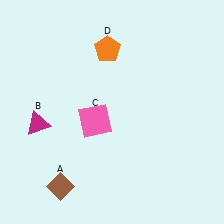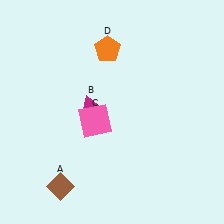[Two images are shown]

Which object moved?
The magenta triangle (B) moved right.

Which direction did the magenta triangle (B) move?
The magenta triangle (B) moved right.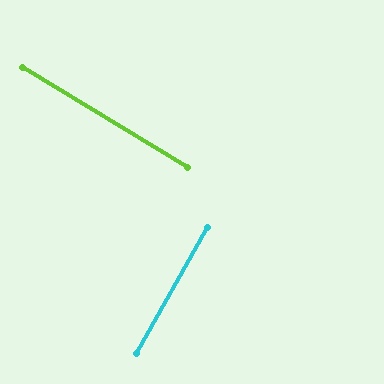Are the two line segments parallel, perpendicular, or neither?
Perpendicular — they meet at approximately 88°.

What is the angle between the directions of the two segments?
Approximately 88 degrees.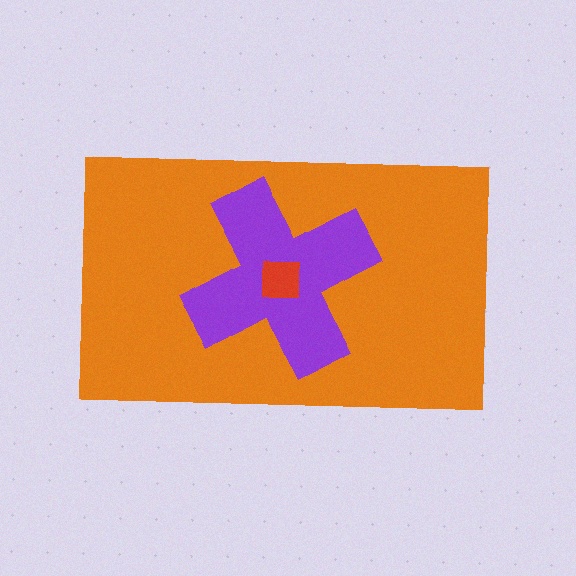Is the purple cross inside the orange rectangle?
Yes.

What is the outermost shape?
The orange rectangle.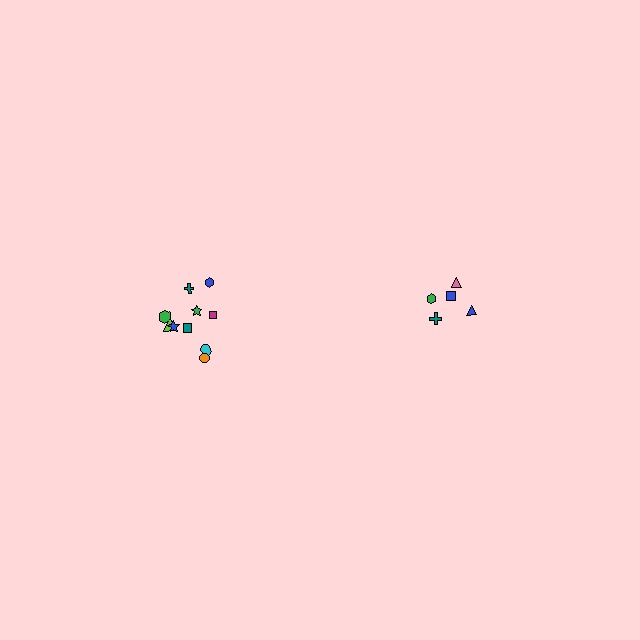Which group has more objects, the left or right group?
The left group.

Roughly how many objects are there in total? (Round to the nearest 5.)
Roughly 15 objects in total.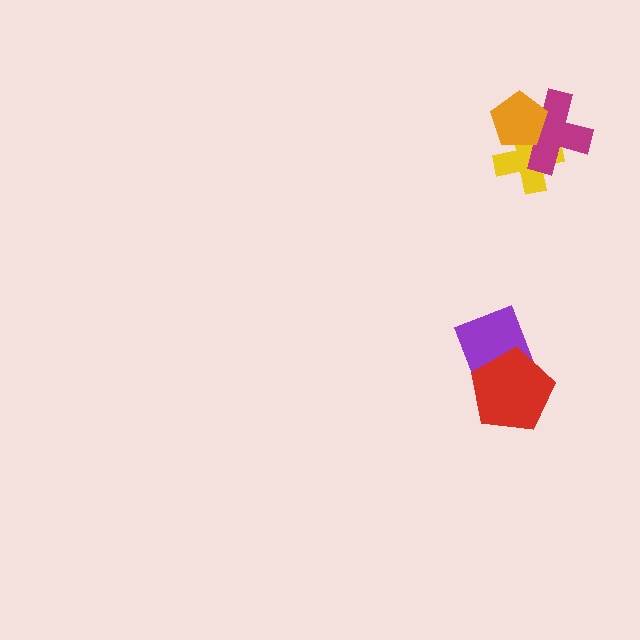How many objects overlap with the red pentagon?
1 object overlaps with the red pentagon.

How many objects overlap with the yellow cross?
2 objects overlap with the yellow cross.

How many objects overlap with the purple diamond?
1 object overlaps with the purple diamond.